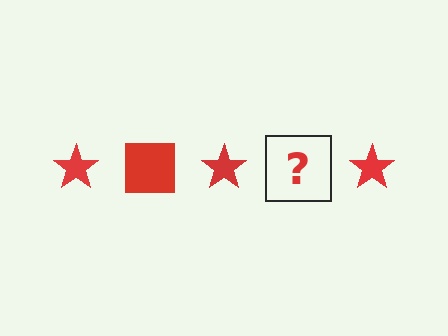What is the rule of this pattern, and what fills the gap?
The rule is that the pattern cycles through star, square shapes in red. The gap should be filled with a red square.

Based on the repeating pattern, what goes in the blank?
The blank should be a red square.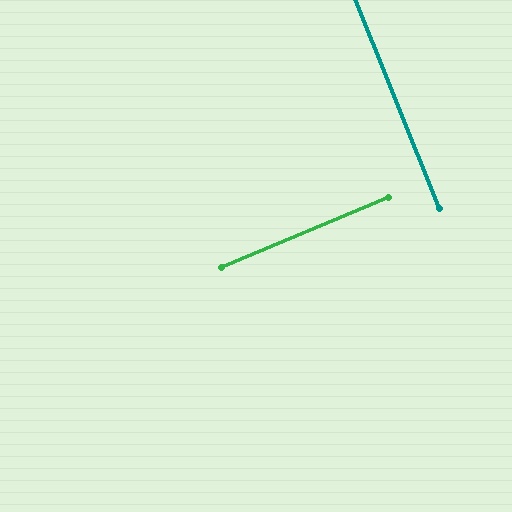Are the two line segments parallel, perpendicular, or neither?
Perpendicular — they meet at approximately 89°.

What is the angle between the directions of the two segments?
Approximately 89 degrees.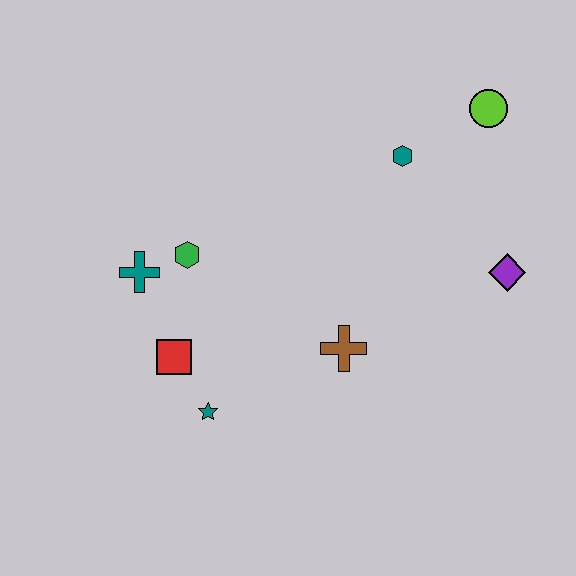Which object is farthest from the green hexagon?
The lime circle is farthest from the green hexagon.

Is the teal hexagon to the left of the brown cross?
No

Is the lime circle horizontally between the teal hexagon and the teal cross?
No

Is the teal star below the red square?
Yes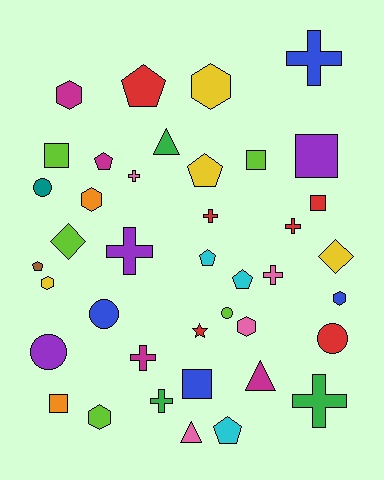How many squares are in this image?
There are 6 squares.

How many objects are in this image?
There are 40 objects.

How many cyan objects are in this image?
There are 3 cyan objects.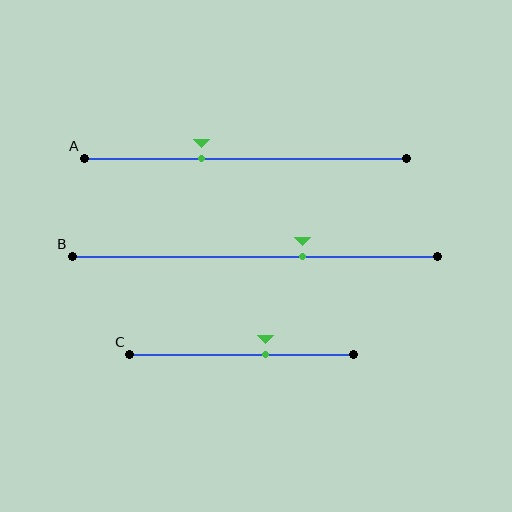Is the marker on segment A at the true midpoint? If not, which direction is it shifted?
No, the marker on segment A is shifted to the left by about 14% of the segment length.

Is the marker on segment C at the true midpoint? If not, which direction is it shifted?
No, the marker on segment C is shifted to the right by about 11% of the segment length.